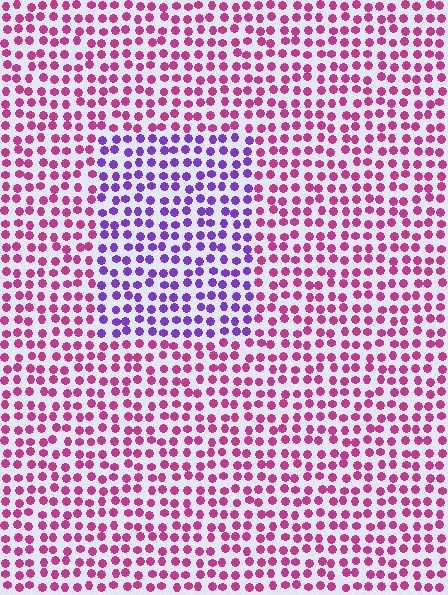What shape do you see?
I see a rectangle.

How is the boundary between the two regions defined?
The boundary is defined purely by a slight shift in hue (about 53 degrees). Spacing, size, and orientation are identical on both sides.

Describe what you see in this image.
The image is filled with small magenta elements in a uniform arrangement. A rectangle-shaped region is visible where the elements are tinted to a slightly different hue, forming a subtle color boundary.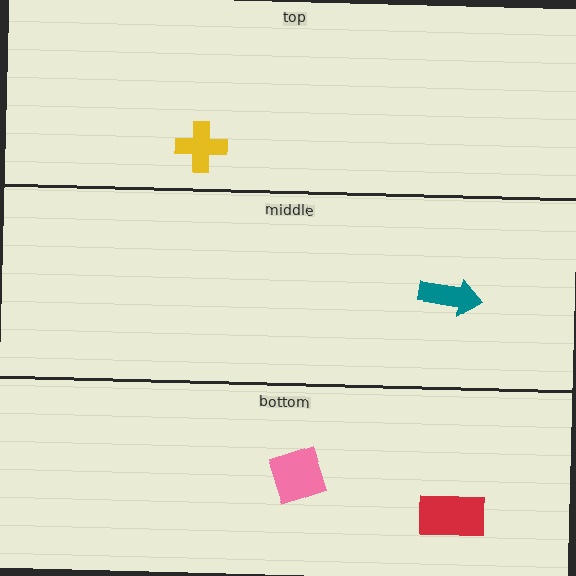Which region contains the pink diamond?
The bottom region.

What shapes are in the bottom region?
The pink diamond, the red rectangle.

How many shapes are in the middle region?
1.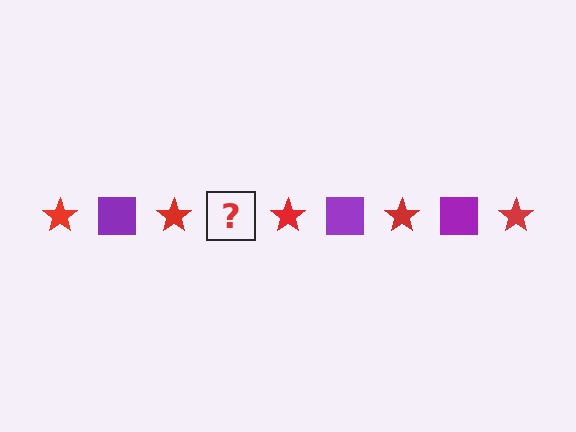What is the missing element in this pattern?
The missing element is a purple square.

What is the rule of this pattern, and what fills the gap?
The rule is that the pattern alternates between red star and purple square. The gap should be filled with a purple square.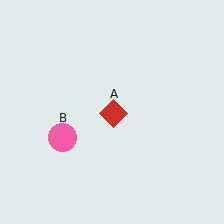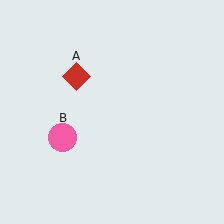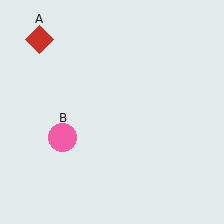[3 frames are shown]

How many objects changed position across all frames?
1 object changed position: red diamond (object A).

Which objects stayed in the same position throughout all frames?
Pink circle (object B) remained stationary.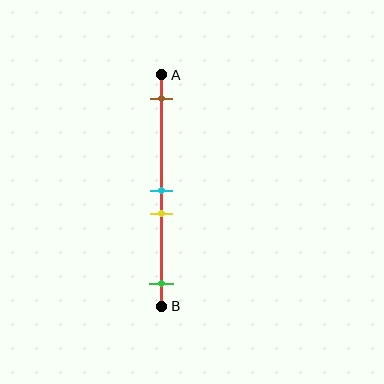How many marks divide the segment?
There are 4 marks dividing the segment.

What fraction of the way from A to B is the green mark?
The green mark is approximately 90% (0.9) of the way from A to B.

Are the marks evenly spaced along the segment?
No, the marks are not evenly spaced.